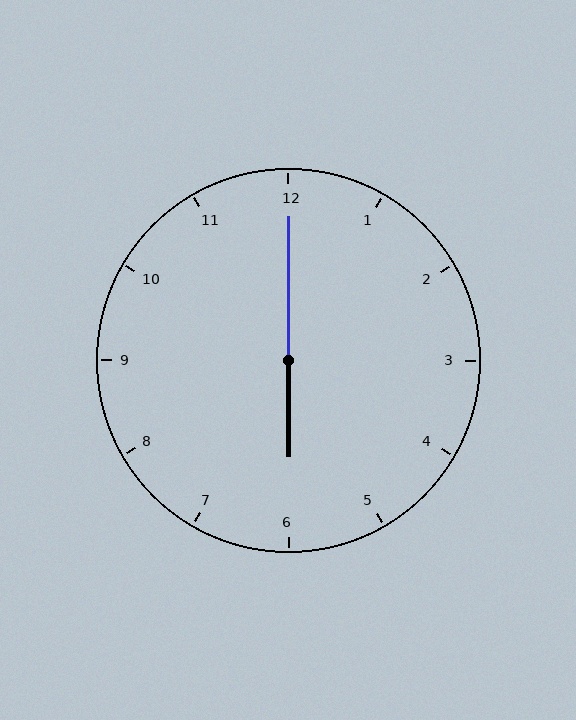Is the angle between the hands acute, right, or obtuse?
It is obtuse.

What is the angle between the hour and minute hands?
Approximately 180 degrees.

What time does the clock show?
6:00.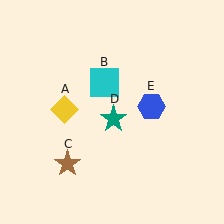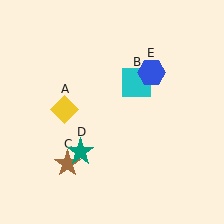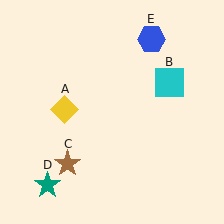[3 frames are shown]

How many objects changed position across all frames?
3 objects changed position: cyan square (object B), teal star (object D), blue hexagon (object E).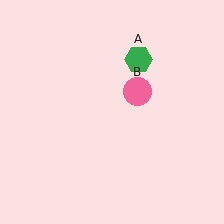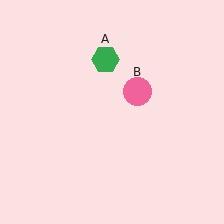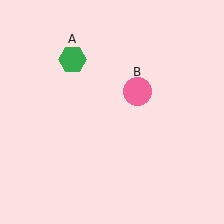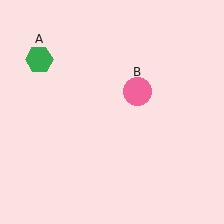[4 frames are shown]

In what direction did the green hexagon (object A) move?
The green hexagon (object A) moved left.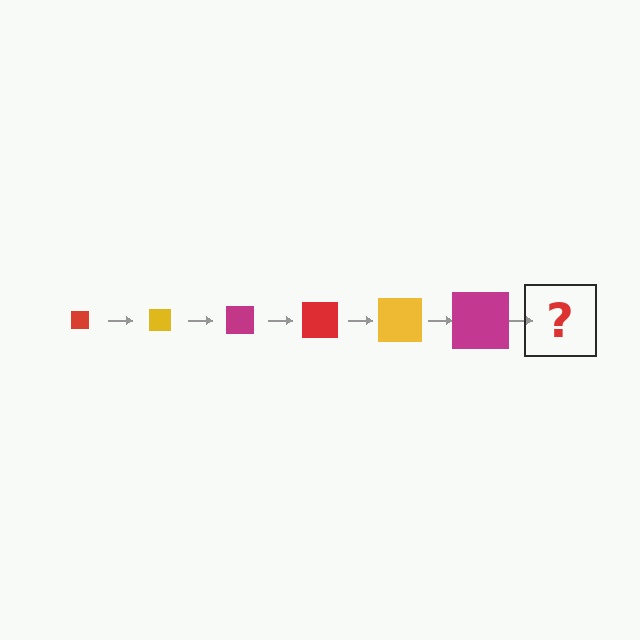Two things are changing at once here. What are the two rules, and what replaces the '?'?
The two rules are that the square grows larger each step and the color cycles through red, yellow, and magenta. The '?' should be a red square, larger than the previous one.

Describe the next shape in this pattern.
It should be a red square, larger than the previous one.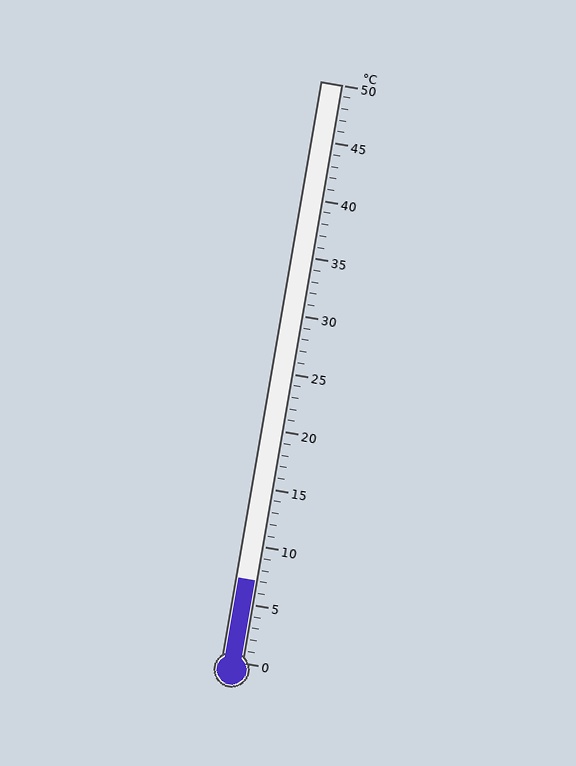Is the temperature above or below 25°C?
The temperature is below 25°C.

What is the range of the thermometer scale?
The thermometer scale ranges from 0°C to 50°C.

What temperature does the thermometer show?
The thermometer shows approximately 7°C.